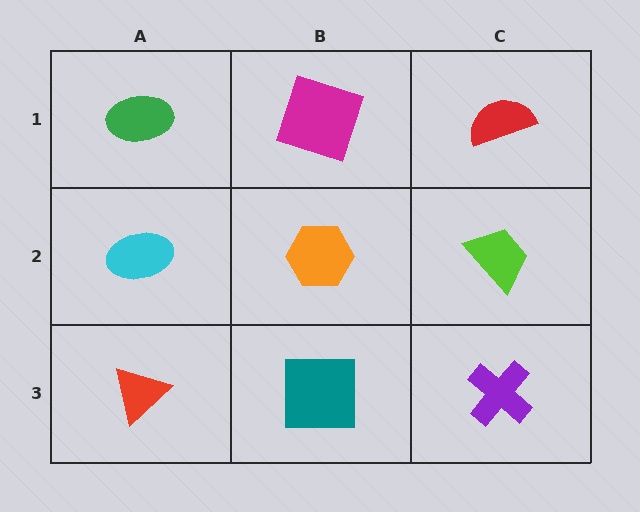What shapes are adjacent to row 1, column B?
An orange hexagon (row 2, column B), a green ellipse (row 1, column A), a red semicircle (row 1, column C).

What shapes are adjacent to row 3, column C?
A lime trapezoid (row 2, column C), a teal square (row 3, column B).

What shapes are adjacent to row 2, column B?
A magenta square (row 1, column B), a teal square (row 3, column B), a cyan ellipse (row 2, column A), a lime trapezoid (row 2, column C).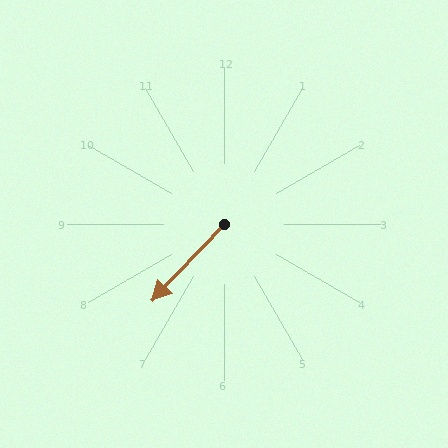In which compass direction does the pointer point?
Southwest.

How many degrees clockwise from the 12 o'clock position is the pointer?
Approximately 223 degrees.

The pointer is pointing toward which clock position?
Roughly 7 o'clock.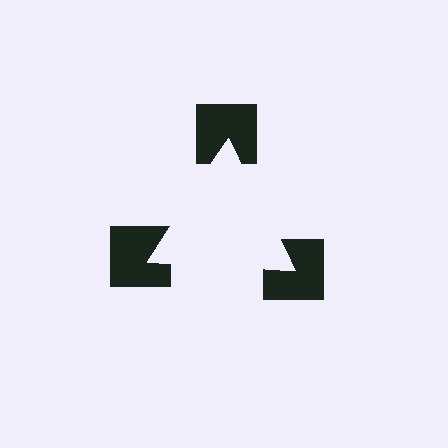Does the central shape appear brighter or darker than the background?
It typically appears slightly brighter than the background, even though no actual brightness change is drawn.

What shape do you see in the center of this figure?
An illusory triangle — its edges are inferred from the aligned wedge cuts in the notched squares, not physically drawn.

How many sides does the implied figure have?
3 sides.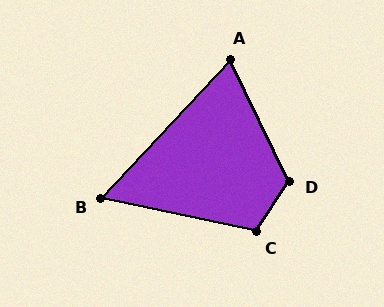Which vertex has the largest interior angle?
D, at approximately 121 degrees.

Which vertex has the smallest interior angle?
B, at approximately 59 degrees.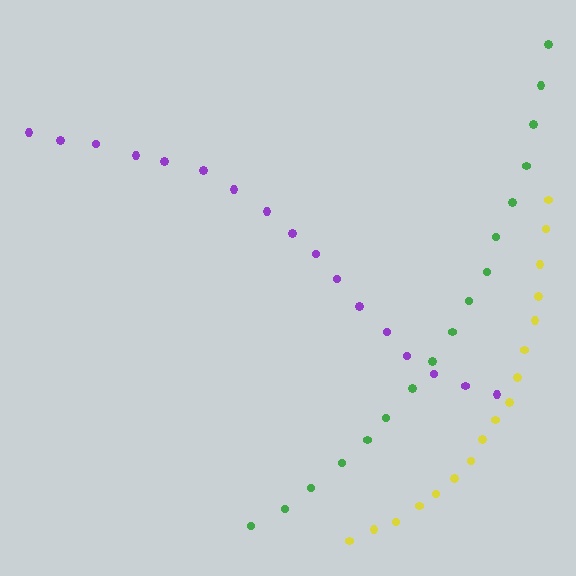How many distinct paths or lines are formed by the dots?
There are 3 distinct paths.